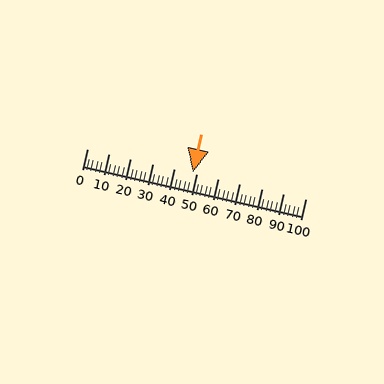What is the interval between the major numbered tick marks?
The major tick marks are spaced 10 units apart.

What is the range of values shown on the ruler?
The ruler shows values from 0 to 100.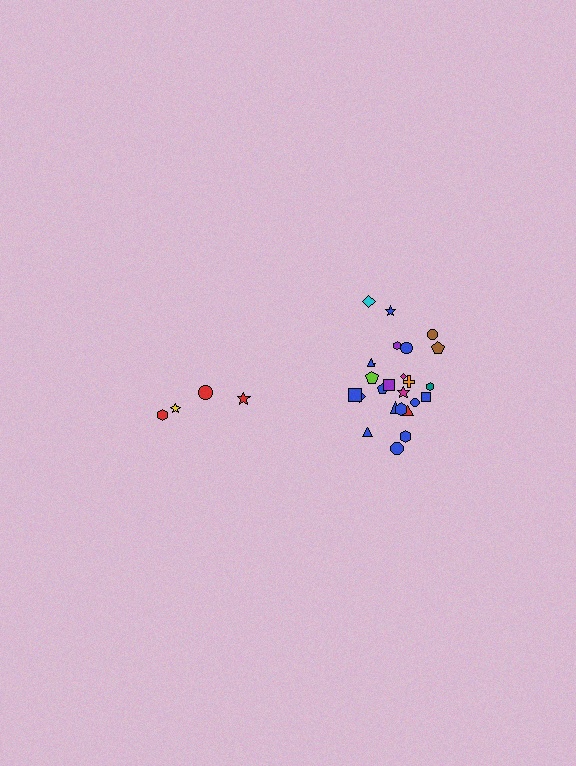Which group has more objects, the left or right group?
The right group.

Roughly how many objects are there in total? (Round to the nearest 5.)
Roughly 30 objects in total.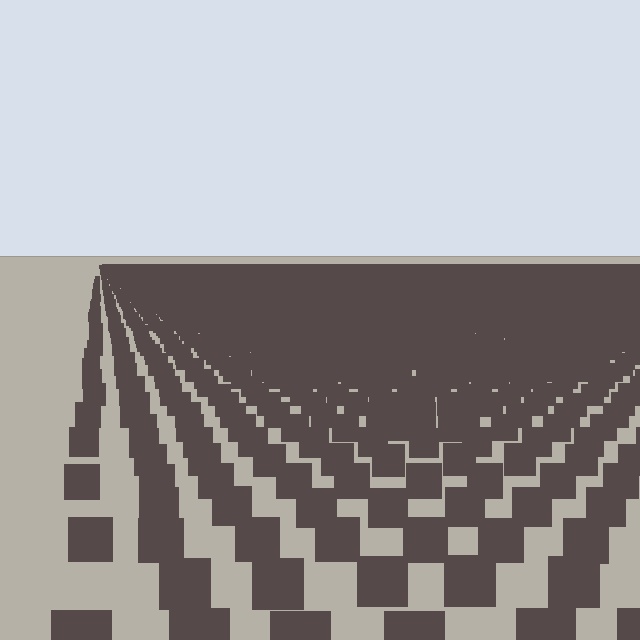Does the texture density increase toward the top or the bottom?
Density increases toward the top.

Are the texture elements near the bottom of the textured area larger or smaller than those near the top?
Larger. Near the bottom, elements are closer to the viewer and appear at a bigger on-screen size.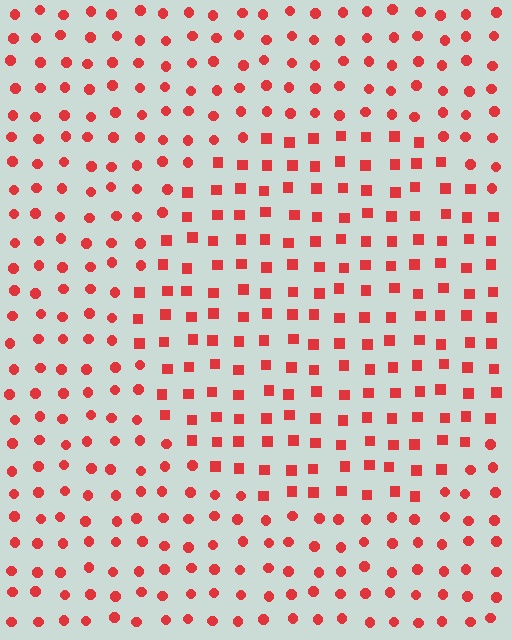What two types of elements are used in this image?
The image uses squares inside the circle region and circles outside it.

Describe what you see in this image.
The image is filled with small red elements arranged in a uniform grid. A circle-shaped region contains squares, while the surrounding area contains circles. The boundary is defined purely by the change in element shape.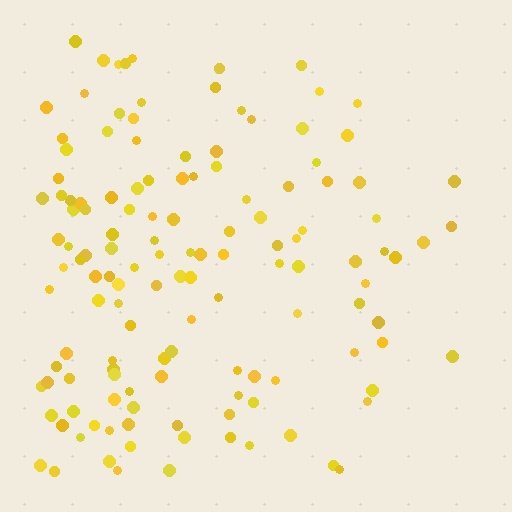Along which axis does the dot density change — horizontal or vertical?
Horizontal.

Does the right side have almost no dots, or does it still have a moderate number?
Still a moderate number, just noticeably fewer than the left.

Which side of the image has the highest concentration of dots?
The left.